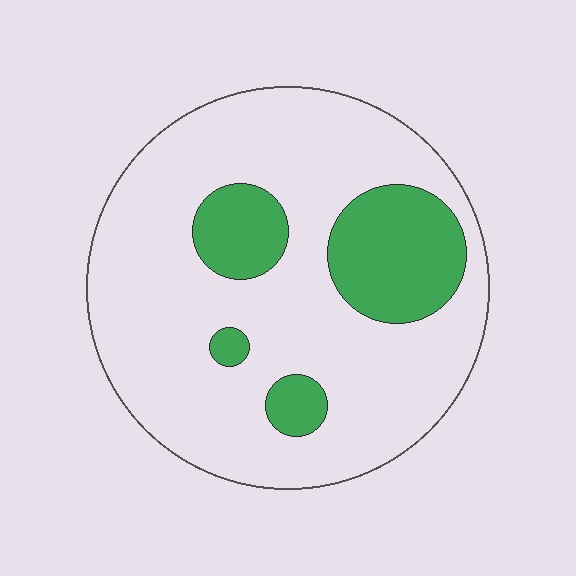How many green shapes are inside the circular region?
4.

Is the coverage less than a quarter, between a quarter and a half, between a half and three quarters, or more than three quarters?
Less than a quarter.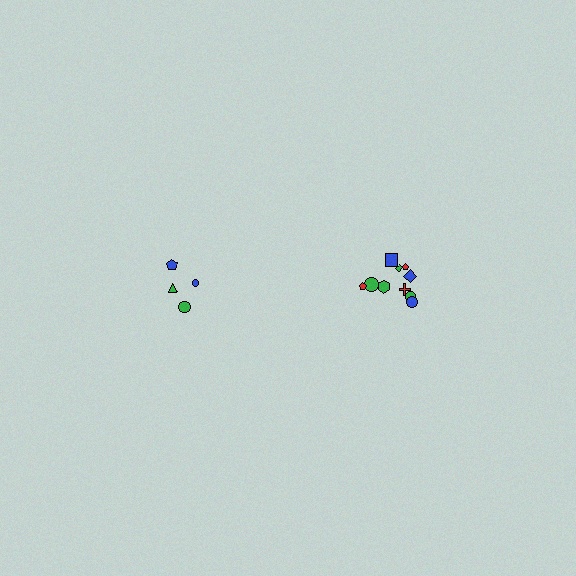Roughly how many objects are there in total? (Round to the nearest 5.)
Roughly 15 objects in total.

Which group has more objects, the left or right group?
The right group.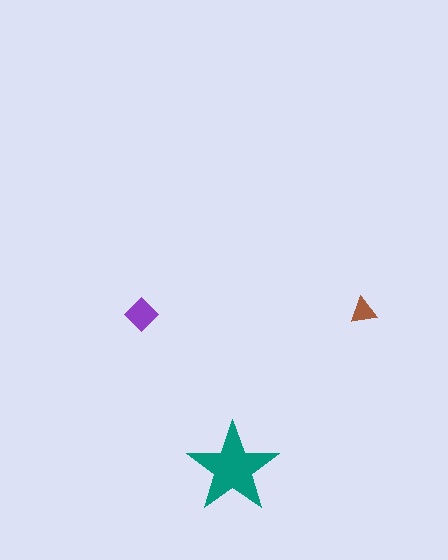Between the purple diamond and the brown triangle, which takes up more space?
The purple diamond.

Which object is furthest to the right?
The brown triangle is rightmost.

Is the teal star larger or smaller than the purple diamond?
Larger.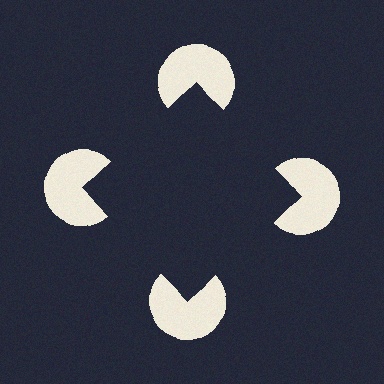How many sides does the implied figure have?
4 sides.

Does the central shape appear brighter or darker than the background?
It typically appears slightly darker than the background, even though no actual brightness change is drawn.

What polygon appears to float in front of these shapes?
An illusory square — its edges are inferred from the aligned wedge cuts in the pac-man discs, not physically drawn.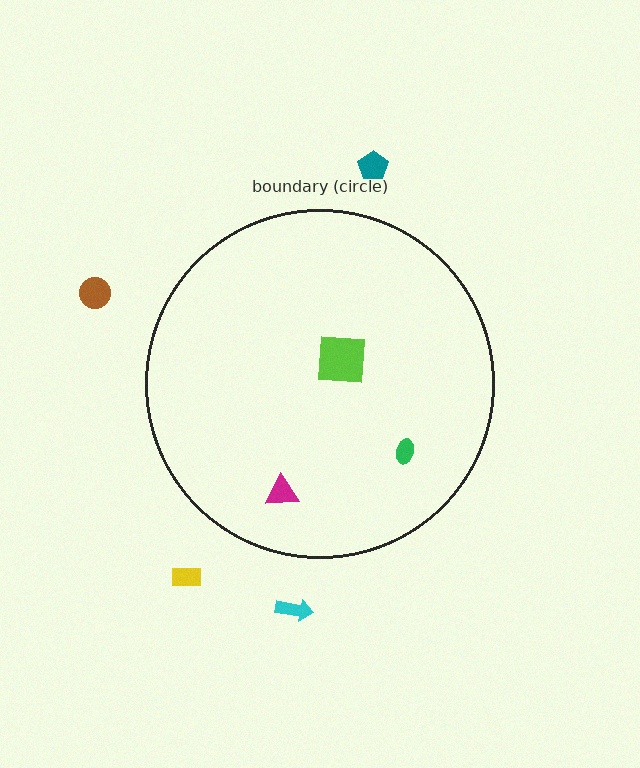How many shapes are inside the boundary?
3 inside, 4 outside.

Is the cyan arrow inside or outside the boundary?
Outside.